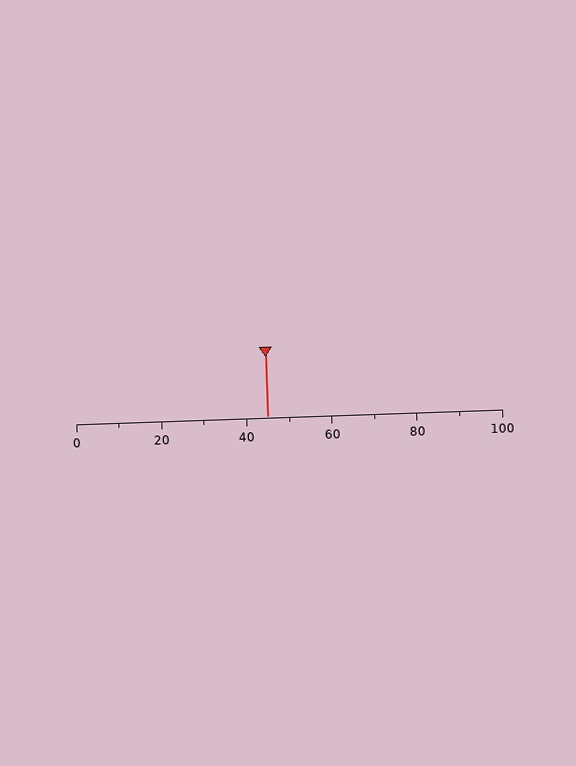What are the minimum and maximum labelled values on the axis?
The axis runs from 0 to 100.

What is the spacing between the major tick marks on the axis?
The major ticks are spaced 20 apart.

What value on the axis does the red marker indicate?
The marker indicates approximately 45.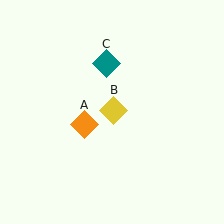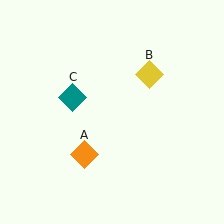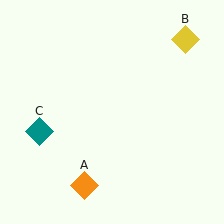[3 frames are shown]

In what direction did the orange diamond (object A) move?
The orange diamond (object A) moved down.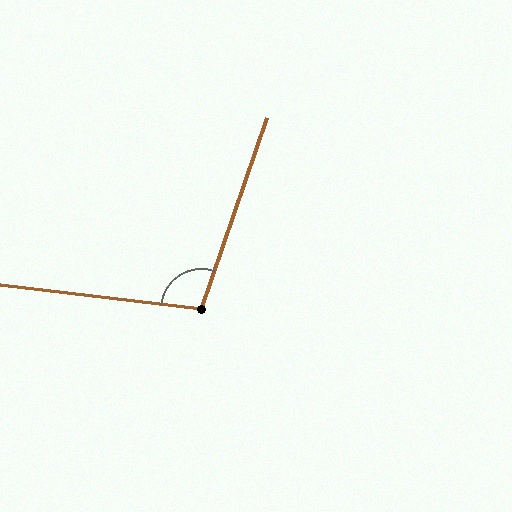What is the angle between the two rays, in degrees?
Approximately 102 degrees.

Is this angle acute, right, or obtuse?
It is obtuse.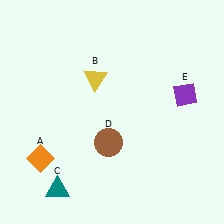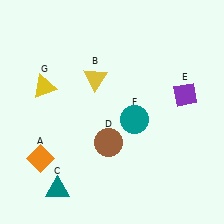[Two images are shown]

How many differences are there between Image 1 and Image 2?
There are 2 differences between the two images.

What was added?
A teal circle (F), a yellow triangle (G) were added in Image 2.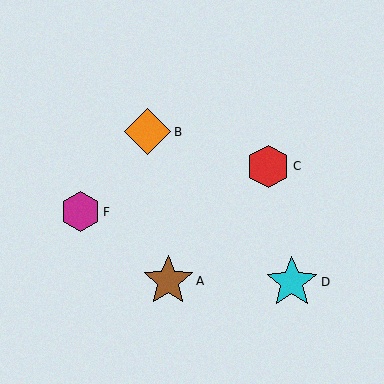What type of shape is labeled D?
Shape D is a cyan star.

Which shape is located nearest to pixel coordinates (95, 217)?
The magenta hexagon (labeled F) at (80, 212) is nearest to that location.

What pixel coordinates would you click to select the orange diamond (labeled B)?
Click at (148, 131) to select the orange diamond B.